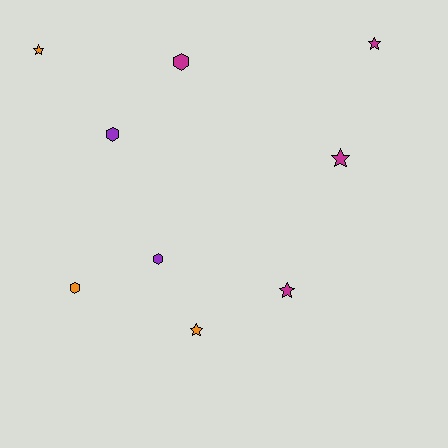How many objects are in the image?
There are 9 objects.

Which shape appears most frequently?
Star, with 5 objects.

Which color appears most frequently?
Magenta, with 4 objects.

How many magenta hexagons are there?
There is 1 magenta hexagon.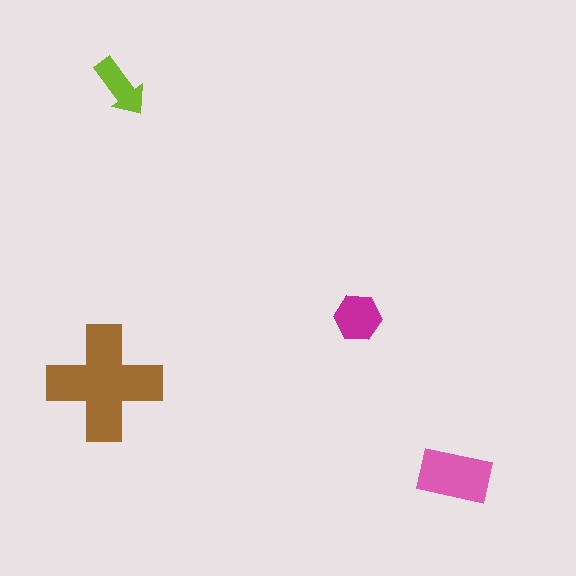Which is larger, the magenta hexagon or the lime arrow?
The magenta hexagon.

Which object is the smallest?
The lime arrow.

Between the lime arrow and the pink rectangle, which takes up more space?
The pink rectangle.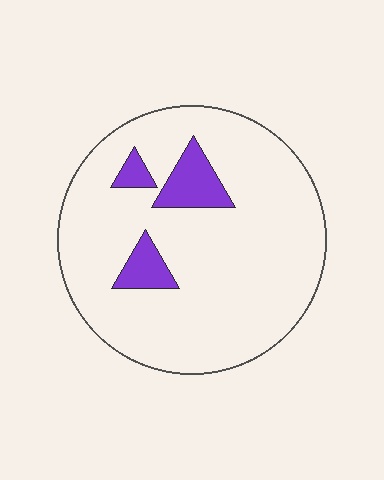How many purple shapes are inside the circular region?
3.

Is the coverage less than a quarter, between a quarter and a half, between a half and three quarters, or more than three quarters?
Less than a quarter.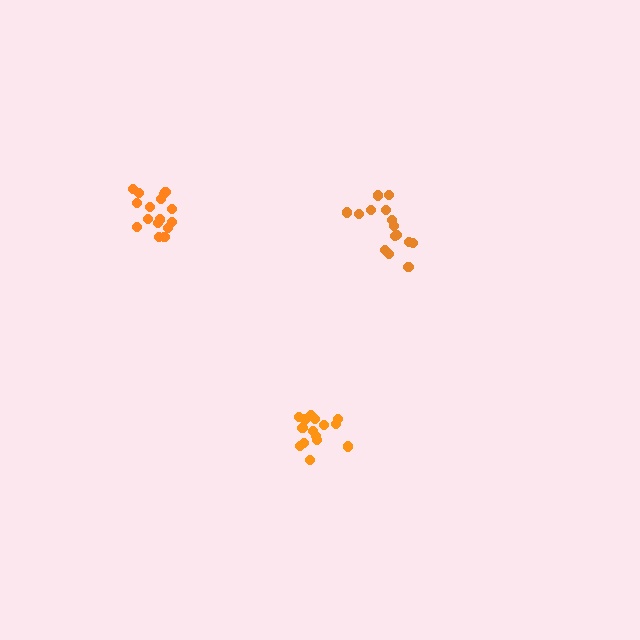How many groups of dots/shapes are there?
There are 3 groups.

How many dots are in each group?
Group 1: 15 dots, Group 2: 15 dots, Group 3: 16 dots (46 total).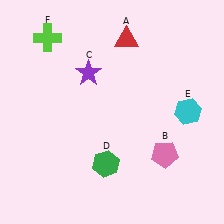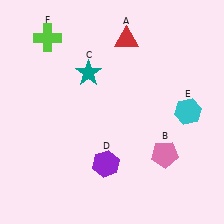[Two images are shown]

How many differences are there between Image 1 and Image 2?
There are 2 differences between the two images.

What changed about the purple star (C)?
In Image 1, C is purple. In Image 2, it changed to teal.